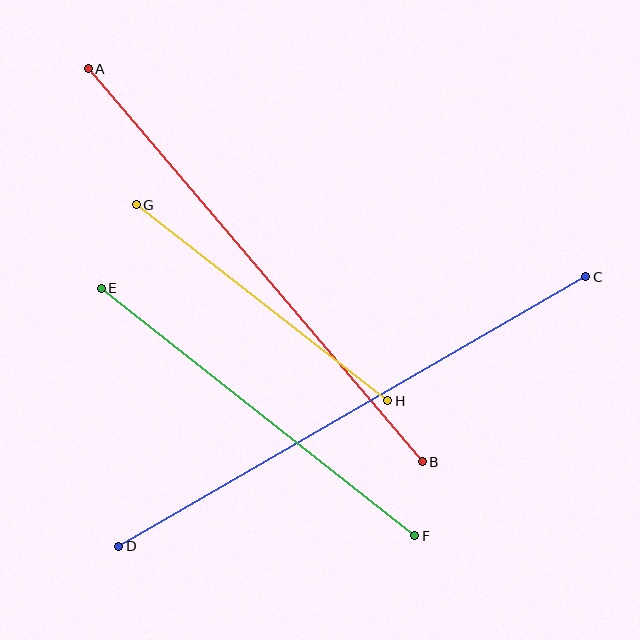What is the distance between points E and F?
The distance is approximately 399 pixels.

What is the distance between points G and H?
The distance is approximately 319 pixels.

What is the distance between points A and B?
The distance is approximately 516 pixels.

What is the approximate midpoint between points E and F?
The midpoint is at approximately (258, 412) pixels.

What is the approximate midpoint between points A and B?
The midpoint is at approximately (255, 265) pixels.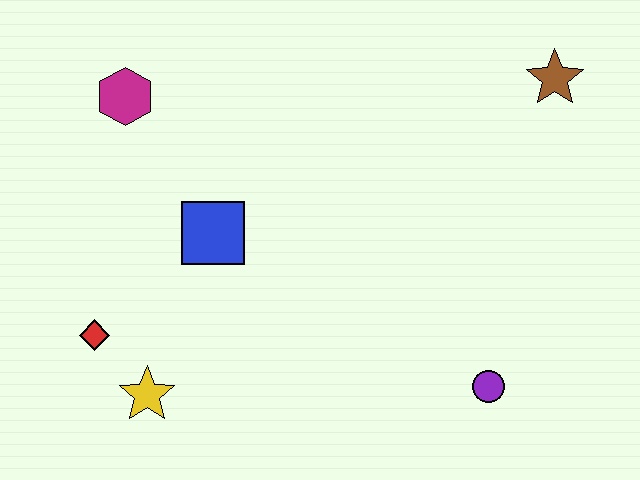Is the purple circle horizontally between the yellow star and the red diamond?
No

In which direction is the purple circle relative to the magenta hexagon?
The purple circle is to the right of the magenta hexagon.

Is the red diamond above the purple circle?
Yes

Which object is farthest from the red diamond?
The brown star is farthest from the red diamond.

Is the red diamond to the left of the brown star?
Yes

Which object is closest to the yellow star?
The red diamond is closest to the yellow star.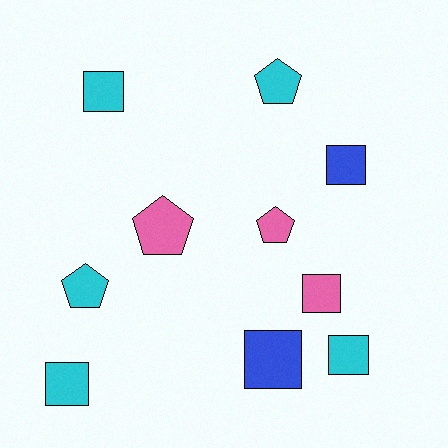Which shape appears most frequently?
Square, with 6 objects.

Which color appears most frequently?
Cyan, with 5 objects.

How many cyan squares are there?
There are 3 cyan squares.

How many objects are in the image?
There are 10 objects.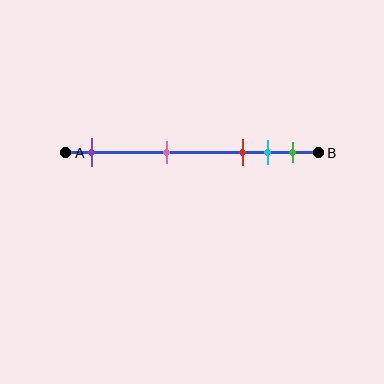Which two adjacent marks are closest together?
The cyan and green marks are the closest adjacent pair.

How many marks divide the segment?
There are 5 marks dividing the segment.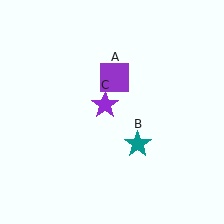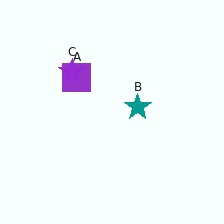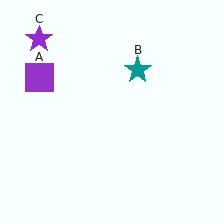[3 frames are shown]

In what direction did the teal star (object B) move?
The teal star (object B) moved up.